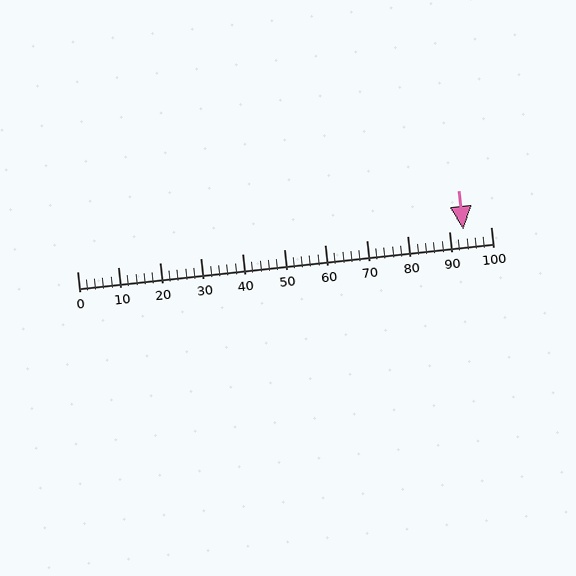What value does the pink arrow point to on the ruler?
The pink arrow points to approximately 93.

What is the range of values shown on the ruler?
The ruler shows values from 0 to 100.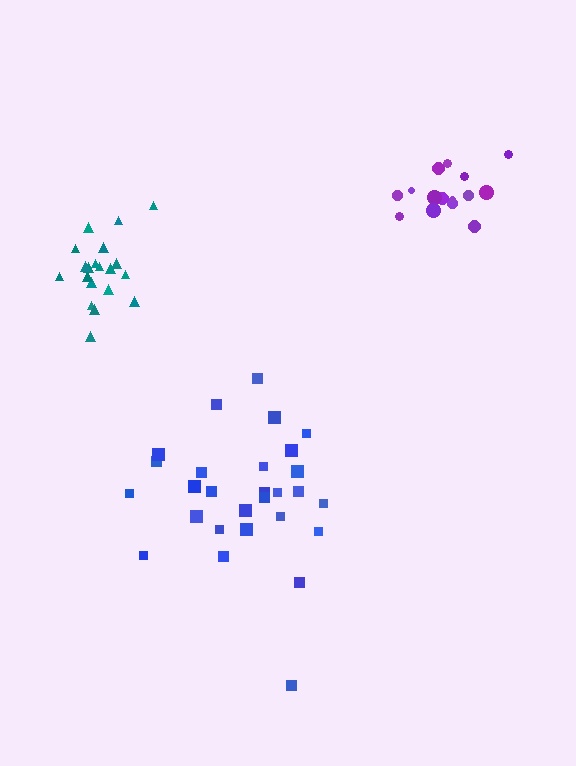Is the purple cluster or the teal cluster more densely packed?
Teal.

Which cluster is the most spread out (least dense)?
Blue.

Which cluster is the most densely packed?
Teal.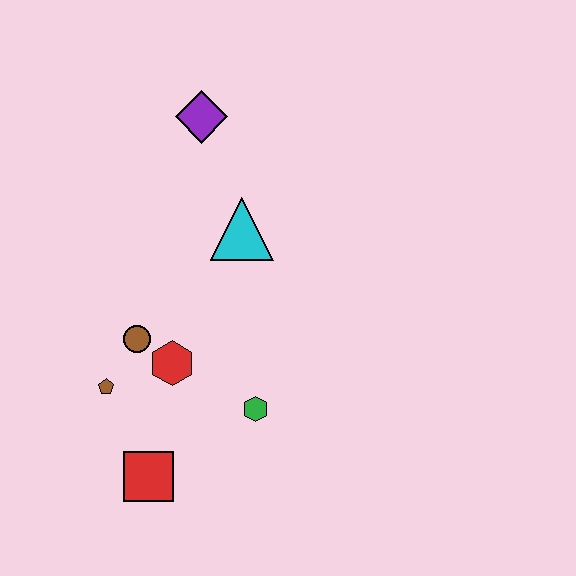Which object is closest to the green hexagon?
The red hexagon is closest to the green hexagon.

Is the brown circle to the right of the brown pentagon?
Yes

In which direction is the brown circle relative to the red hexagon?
The brown circle is to the left of the red hexagon.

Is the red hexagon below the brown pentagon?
No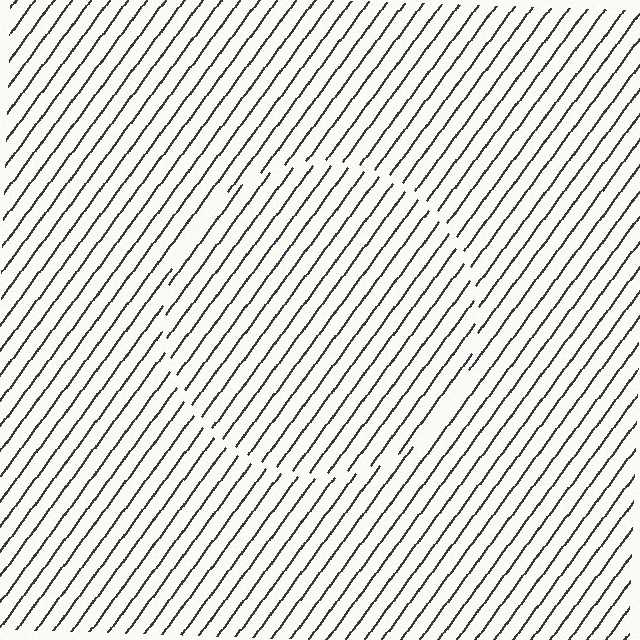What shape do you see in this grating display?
An illusory circle. The interior of the shape contains the same grating, shifted by half a period — the contour is defined by the phase discontinuity where line-ends from the inner and outer gratings abut.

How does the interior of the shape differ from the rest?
The interior of the shape contains the same grating, shifted by half a period — the contour is defined by the phase discontinuity where line-ends from the inner and outer gratings abut.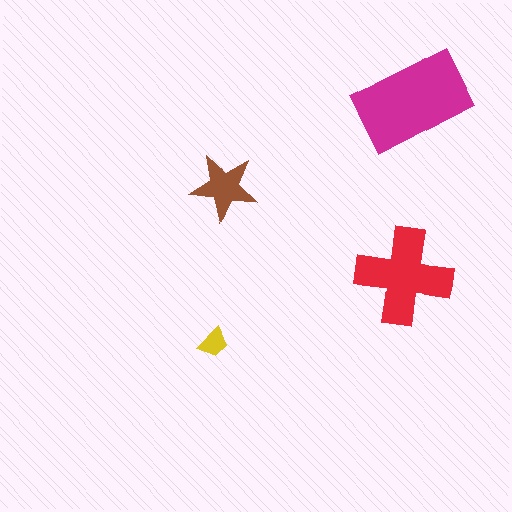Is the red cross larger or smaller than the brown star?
Larger.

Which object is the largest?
The magenta rectangle.